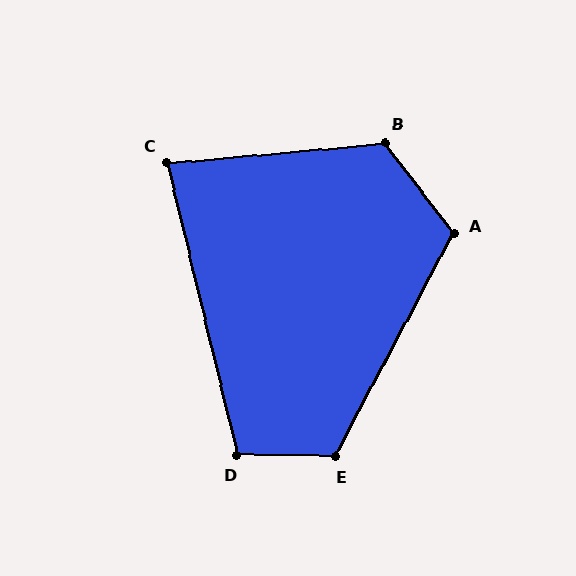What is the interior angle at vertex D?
Approximately 104 degrees (obtuse).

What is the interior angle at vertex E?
Approximately 117 degrees (obtuse).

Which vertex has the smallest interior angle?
C, at approximately 82 degrees.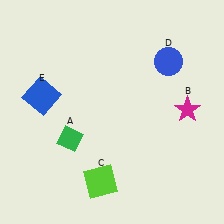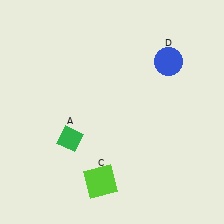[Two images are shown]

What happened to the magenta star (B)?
The magenta star (B) was removed in Image 2. It was in the top-right area of Image 1.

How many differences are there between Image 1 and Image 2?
There are 2 differences between the two images.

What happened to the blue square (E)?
The blue square (E) was removed in Image 2. It was in the top-left area of Image 1.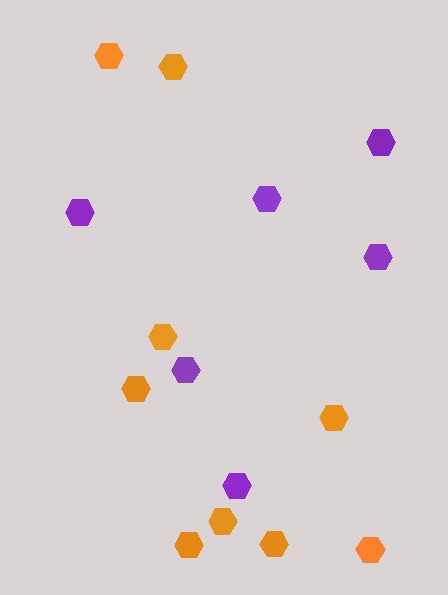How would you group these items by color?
There are 2 groups: one group of purple hexagons (6) and one group of orange hexagons (9).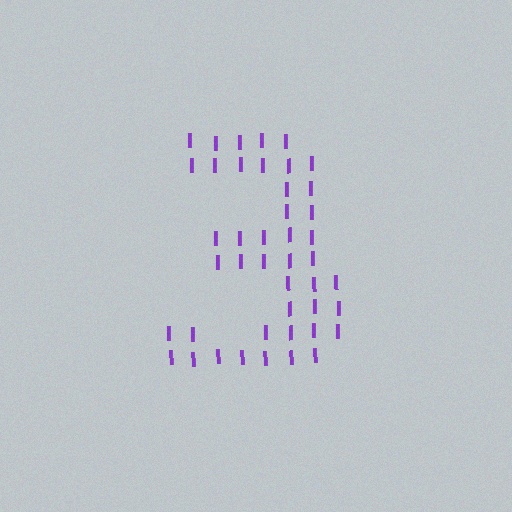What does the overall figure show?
The overall figure shows the digit 3.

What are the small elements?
The small elements are letter I's.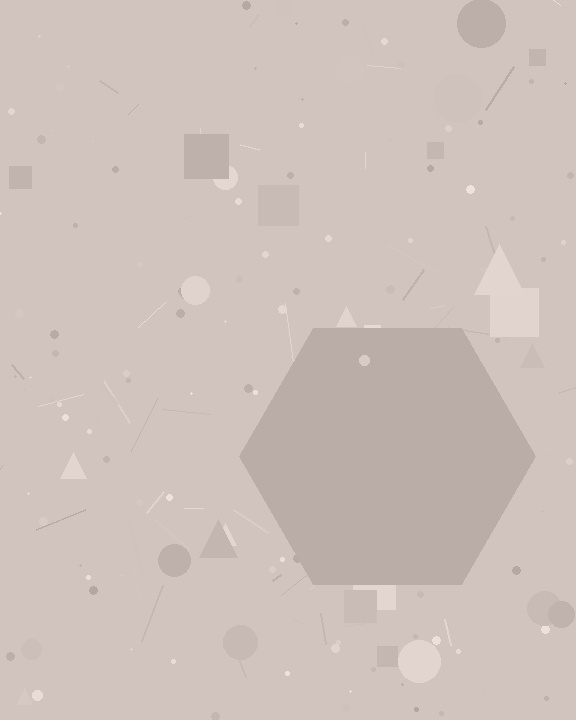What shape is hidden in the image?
A hexagon is hidden in the image.